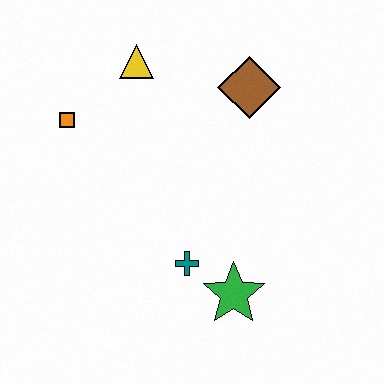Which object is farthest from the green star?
The yellow triangle is farthest from the green star.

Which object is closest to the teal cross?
The green star is closest to the teal cross.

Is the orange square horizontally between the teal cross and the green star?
No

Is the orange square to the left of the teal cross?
Yes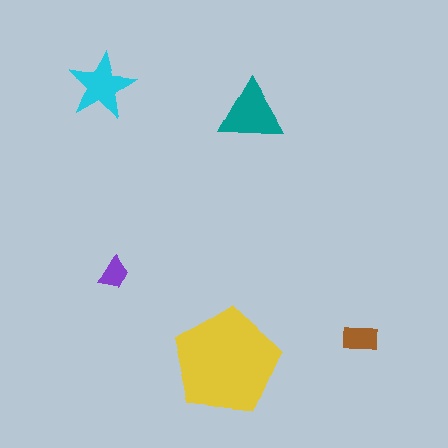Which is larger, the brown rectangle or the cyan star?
The cyan star.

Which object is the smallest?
The purple trapezoid.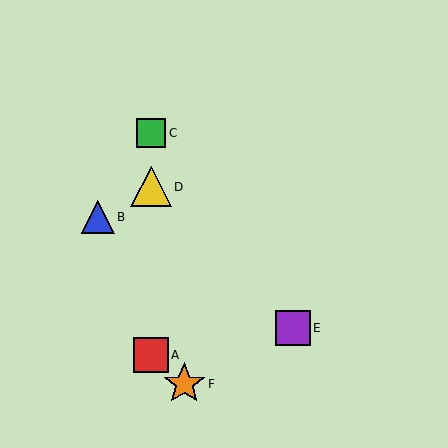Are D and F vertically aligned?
No, D is at x≈151 and F is at x≈184.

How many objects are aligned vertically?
3 objects (A, C, D) are aligned vertically.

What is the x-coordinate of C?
Object C is at x≈151.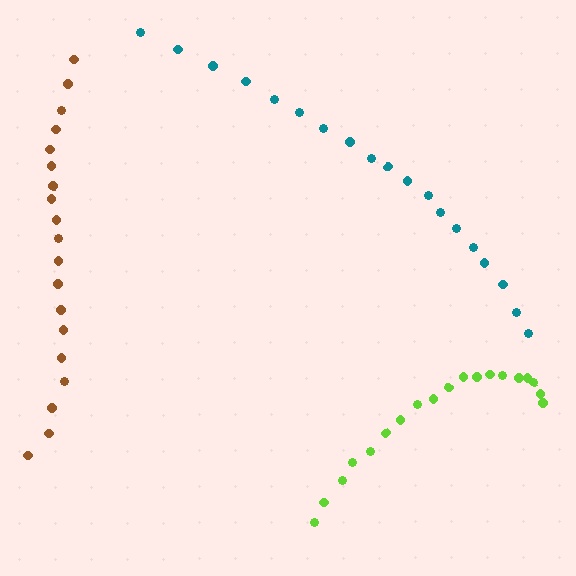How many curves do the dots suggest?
There are 3 distinct paths.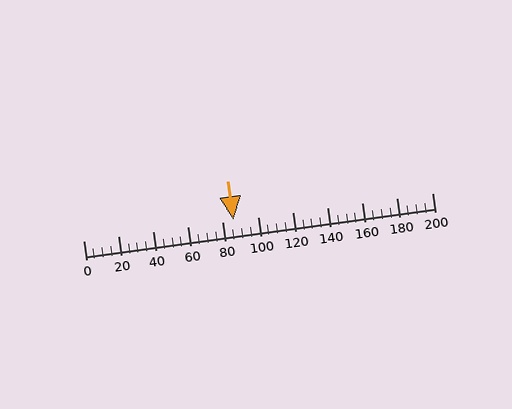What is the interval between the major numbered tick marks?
The major tick marks are spaced 20 units apart.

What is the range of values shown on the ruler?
The ruler shows values from 0 to 200.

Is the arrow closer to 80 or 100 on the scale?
The arrow is closer to 80.